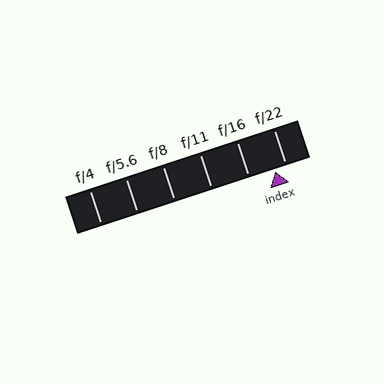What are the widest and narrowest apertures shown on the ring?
The widest aperture shown is f/4 and the narrowest is f/22.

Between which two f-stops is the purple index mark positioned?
The index mark is between f/16 and f/22.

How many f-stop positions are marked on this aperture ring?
There are 6 f-stop positions marked.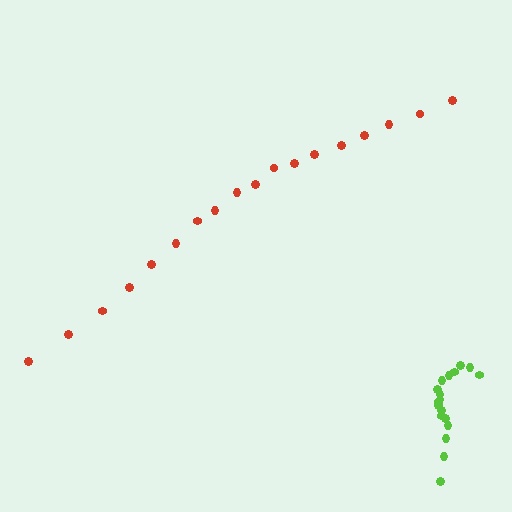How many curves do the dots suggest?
There are 2 distinct paths.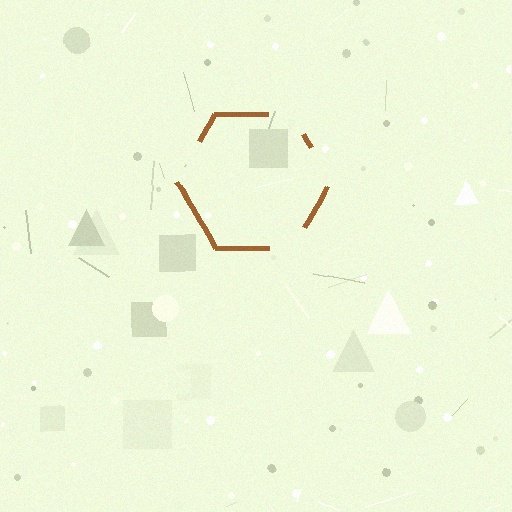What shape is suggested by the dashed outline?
The dashed outline suggests a hexagon.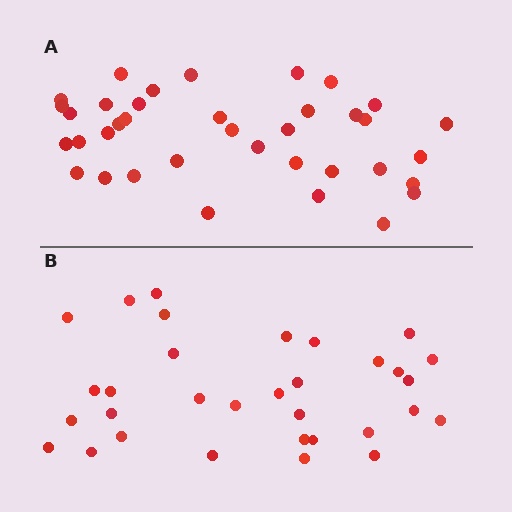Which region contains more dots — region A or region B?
Region A (the top region) has more dots.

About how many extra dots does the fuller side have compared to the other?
Region A has about 5 more dots than region B.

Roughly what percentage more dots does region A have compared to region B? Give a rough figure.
About 15% more.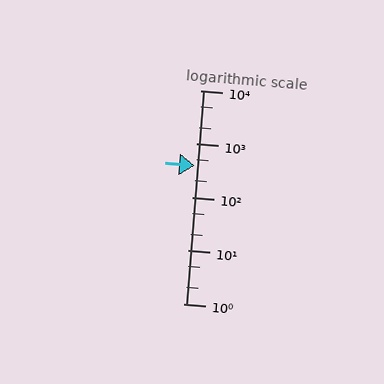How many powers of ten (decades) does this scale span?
The scale spans 4 decades, from 1 to 10000.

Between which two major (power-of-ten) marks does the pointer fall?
The pointer is between 100 and 1000.